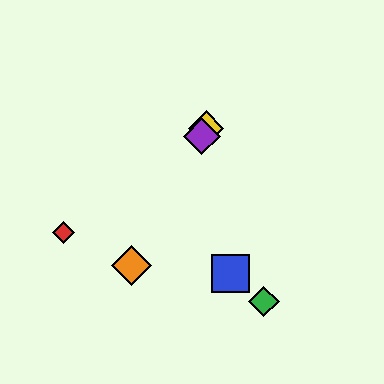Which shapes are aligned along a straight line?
The yellow diamond, the purple diamond, the orange diamond are aligned along a straight line.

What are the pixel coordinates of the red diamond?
The red diamond is at (63, 233).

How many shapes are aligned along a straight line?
3 shapes (the yellow diamond, the purple diamond, the orange diamond) are aligned along a straight line.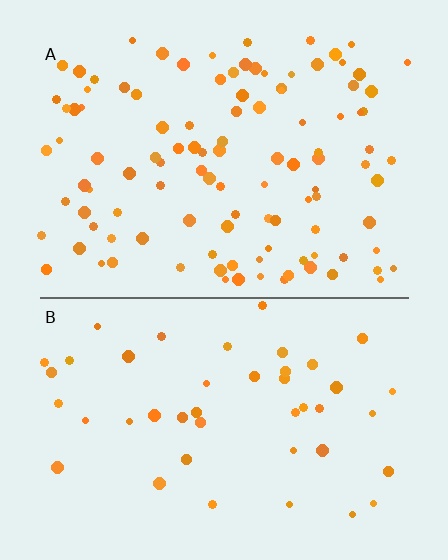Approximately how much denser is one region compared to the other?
Approximately 2.5× — region A over region B.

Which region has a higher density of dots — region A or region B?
A (the top).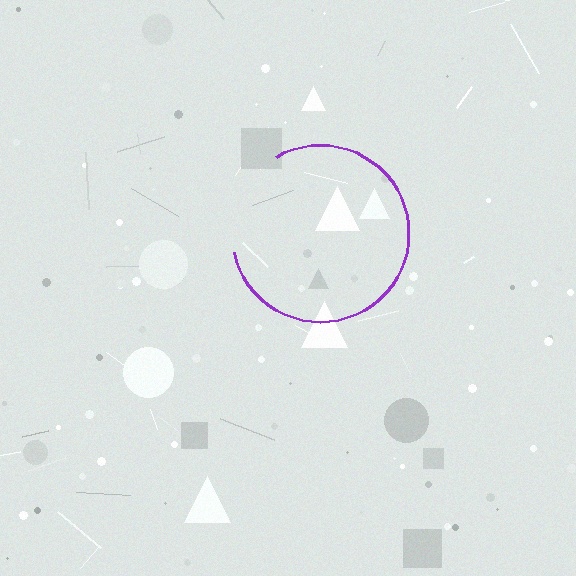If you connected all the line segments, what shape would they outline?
They would outline a circle.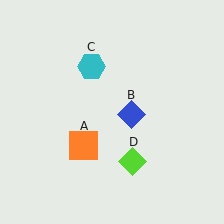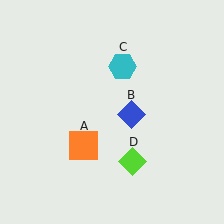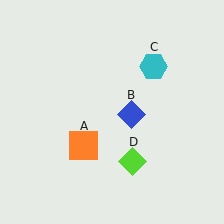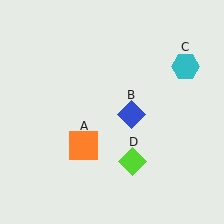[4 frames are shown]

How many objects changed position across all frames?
1 object changed position: cyan hexagon (object C).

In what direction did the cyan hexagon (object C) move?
The cyan hexagon (object C) moved right.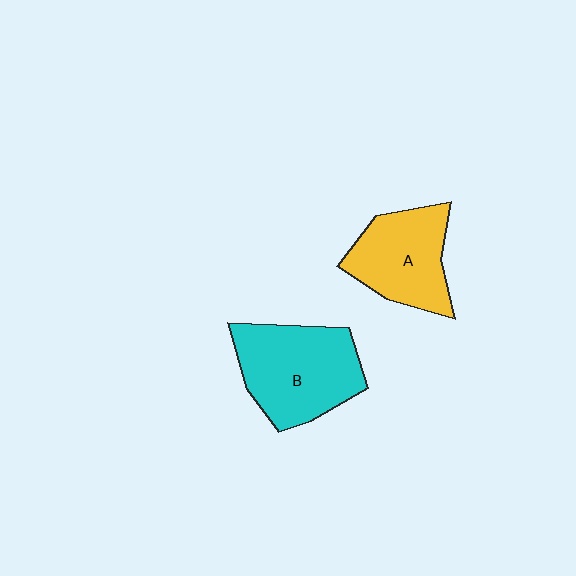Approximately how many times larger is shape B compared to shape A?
Approximately 1.3 times.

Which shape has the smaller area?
Shape A (yellow).